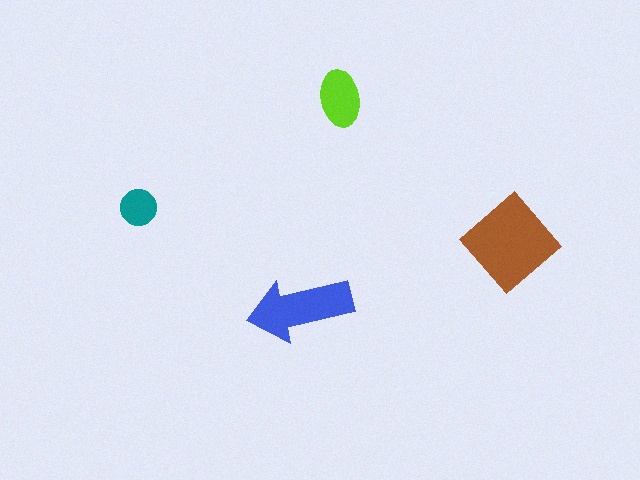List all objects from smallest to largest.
The teal circle, the lime ellipse, the blue arrow, the brown diamond.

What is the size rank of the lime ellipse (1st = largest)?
3rd.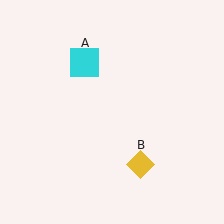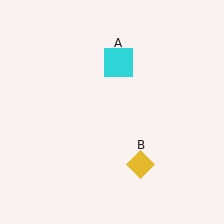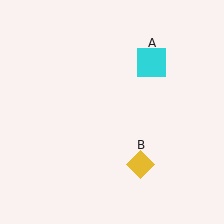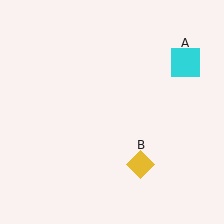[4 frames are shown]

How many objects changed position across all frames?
1 object changed position: cyan square (object A).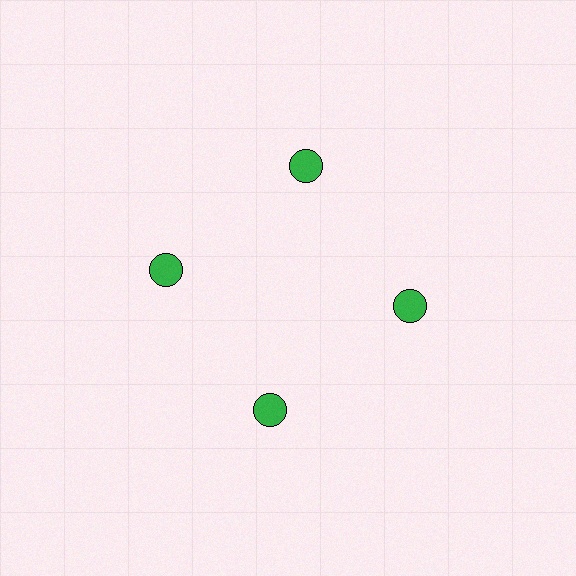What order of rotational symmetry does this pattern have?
This pattern has 4-fold rotational symmetry.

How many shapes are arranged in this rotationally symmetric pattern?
There are 4 shapes, arranged in 4 groups of 1.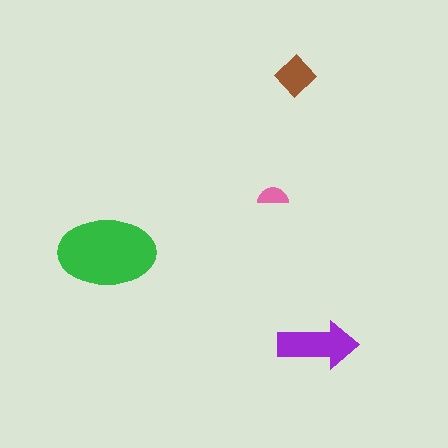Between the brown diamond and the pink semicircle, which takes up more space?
The brown diamond.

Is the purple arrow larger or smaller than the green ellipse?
Smaller.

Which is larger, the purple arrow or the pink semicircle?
The purple arrow.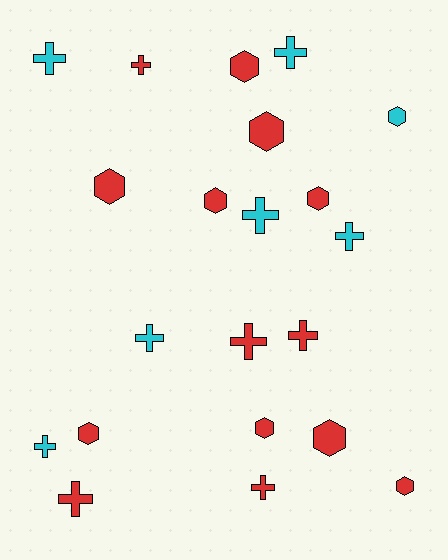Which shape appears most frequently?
Cross, with 11 objects.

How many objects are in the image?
There are 21 objects.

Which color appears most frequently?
Red, with 14 objects.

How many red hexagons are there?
There are 9 red hexagons.